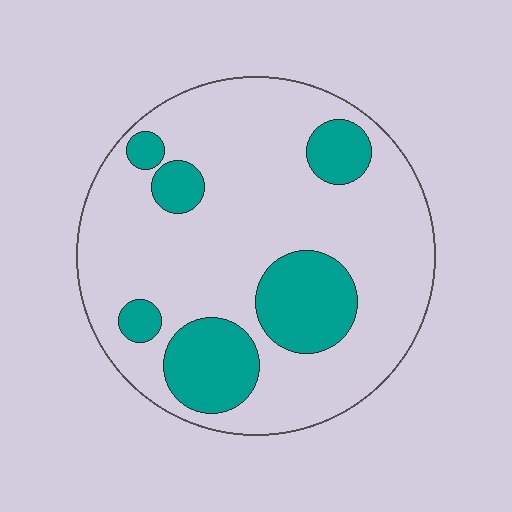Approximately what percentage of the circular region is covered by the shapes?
Approximately 25%.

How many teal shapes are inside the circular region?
6.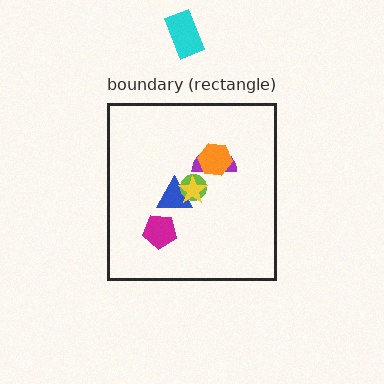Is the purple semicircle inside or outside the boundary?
Inside.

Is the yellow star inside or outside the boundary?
Inside.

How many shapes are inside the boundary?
6 inside, 1 outside.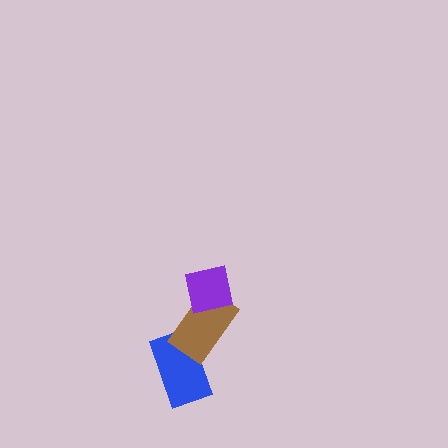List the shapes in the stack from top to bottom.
From top to bottom: the purple square, the brown rectangle, the blue rectangle.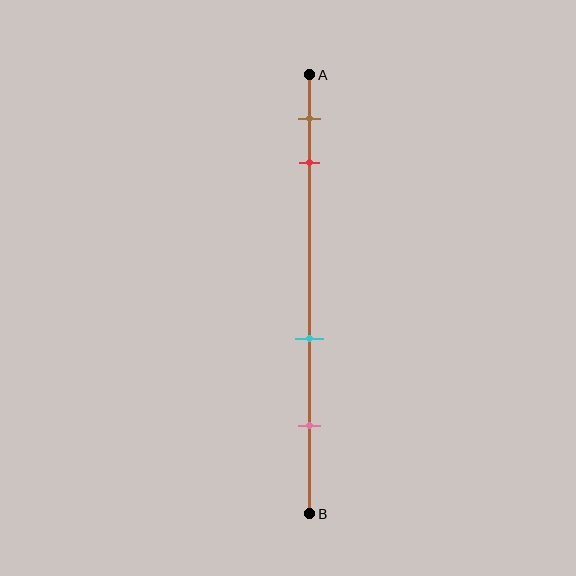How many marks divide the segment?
There are 4 marks dividing the segment.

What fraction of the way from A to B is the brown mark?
The brown mark is approximately 10% (0.1) of the way from A to B.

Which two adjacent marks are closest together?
The brown and red marks are the closest adjacent pair.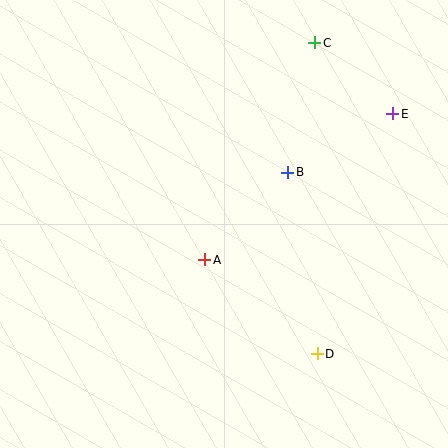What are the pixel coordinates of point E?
Point E is at (393, 114).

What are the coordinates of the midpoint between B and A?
The midpoint between B and A is at (246, 216).